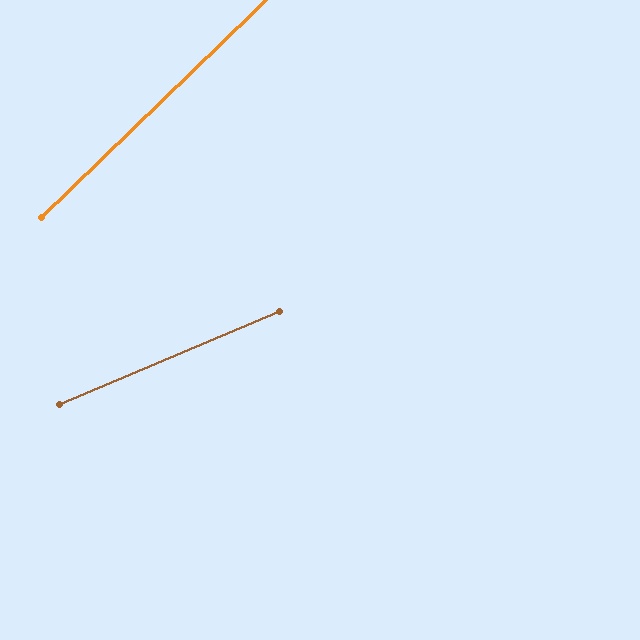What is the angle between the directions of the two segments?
Approximately 21 degrees.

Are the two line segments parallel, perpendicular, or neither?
Neither parallel nor perpendicular — they differ by about 21°.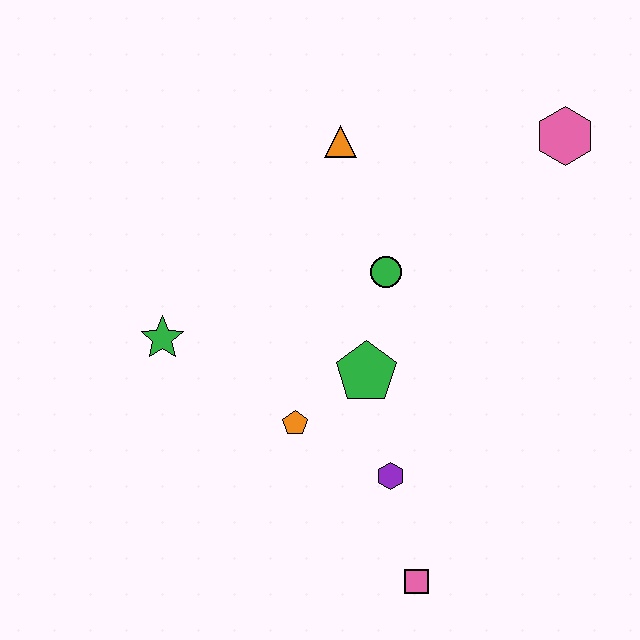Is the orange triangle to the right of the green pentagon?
No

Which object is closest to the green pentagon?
The orange pentagon is closest to the green pentagon.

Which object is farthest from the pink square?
The pink hexagon is farthest from the pink square.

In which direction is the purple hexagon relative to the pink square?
The purple hexagon is above the pink square.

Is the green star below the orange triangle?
Yes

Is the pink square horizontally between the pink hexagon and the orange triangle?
Yes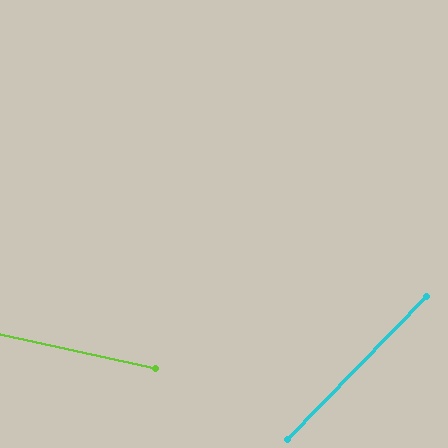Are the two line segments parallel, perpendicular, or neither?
Neither parallel nor perpendicular — they differ by about 58°.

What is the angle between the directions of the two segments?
Approximately 58 degrees.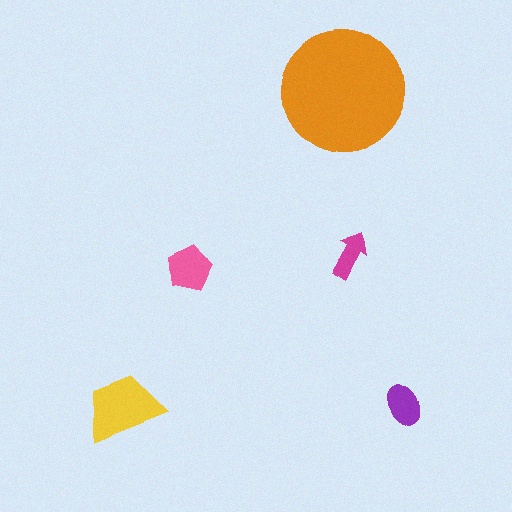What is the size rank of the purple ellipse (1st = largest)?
4th.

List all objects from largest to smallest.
The orange circle, the yellow trapezoid, the pink pentagon, the purple ellipse, the magenta arrow.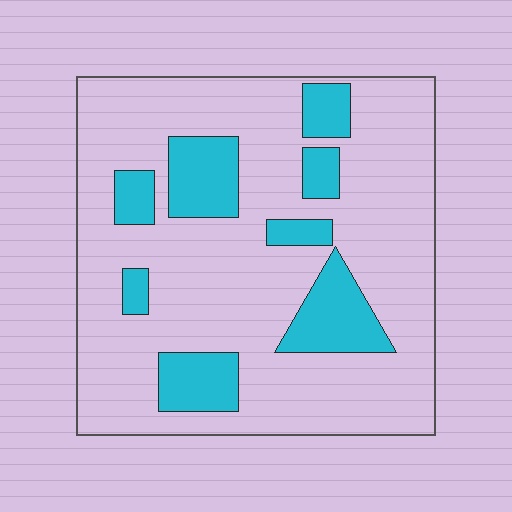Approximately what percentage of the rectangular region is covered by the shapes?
Approximately 20%.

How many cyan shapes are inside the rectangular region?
8.